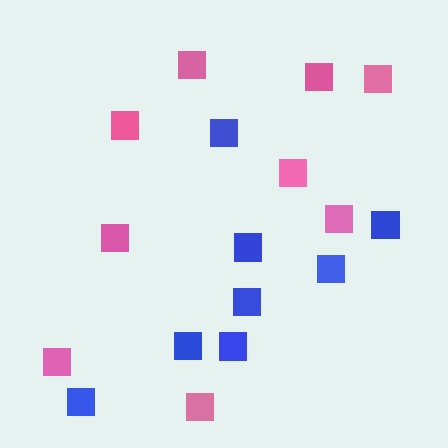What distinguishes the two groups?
There are 2 groups: one group of blue squares (8) and one group of pink squares (9).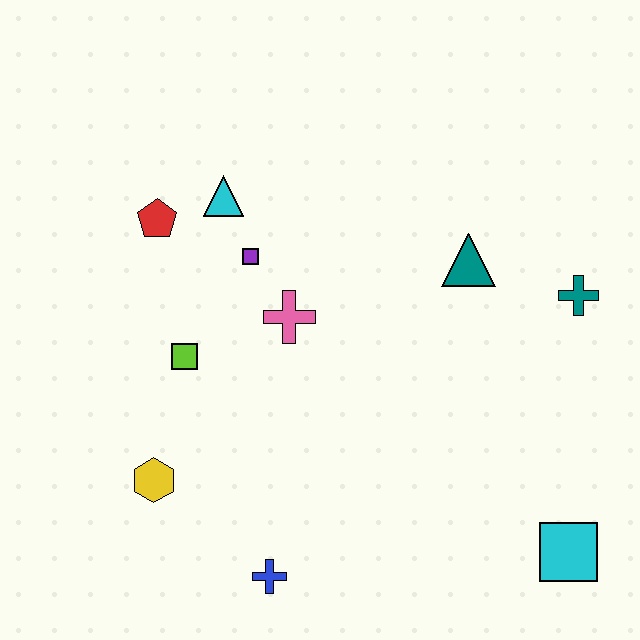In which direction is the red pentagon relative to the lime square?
The red pentagon is above the lime square.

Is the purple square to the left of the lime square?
No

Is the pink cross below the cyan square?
No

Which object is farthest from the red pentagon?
The cyan square is farthest from the red pentagon.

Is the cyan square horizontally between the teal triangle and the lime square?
No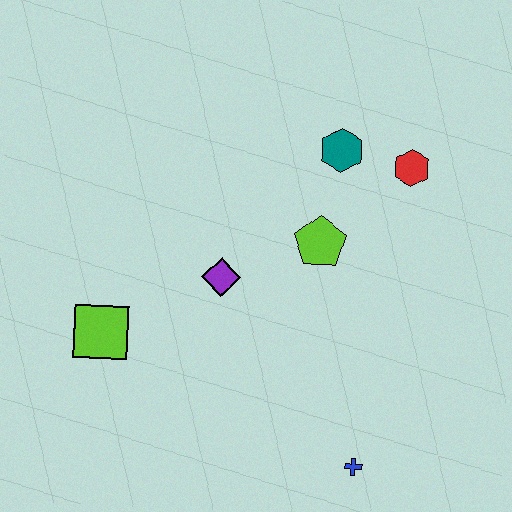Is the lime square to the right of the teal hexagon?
No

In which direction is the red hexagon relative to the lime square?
The red hexagon is to the right of the lime square.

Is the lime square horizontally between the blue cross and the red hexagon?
No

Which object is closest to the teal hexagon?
The red hexagon is closest to the teal hexagon.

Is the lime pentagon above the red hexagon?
No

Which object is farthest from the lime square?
The red hexagon is farthest from the lime square.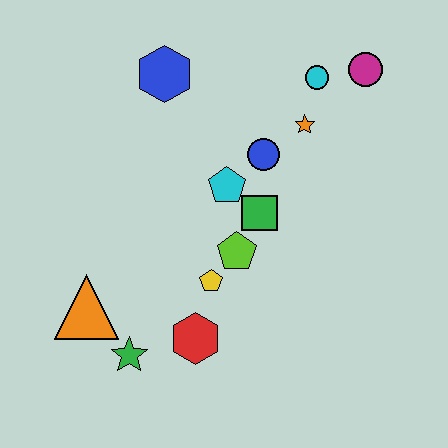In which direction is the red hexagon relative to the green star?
The red hexagon is to the right of the green star.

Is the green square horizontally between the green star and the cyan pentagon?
No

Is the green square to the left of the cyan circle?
Yes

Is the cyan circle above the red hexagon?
Yes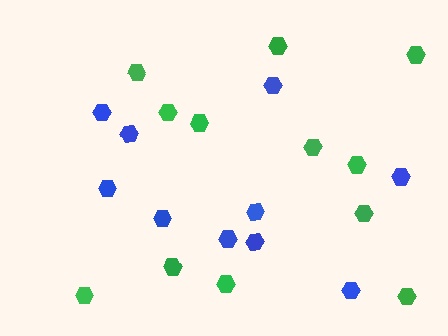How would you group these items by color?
There are 2 groups: one group of blue hexagons (10) and one group of green hexagons (12).